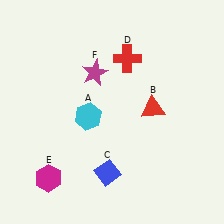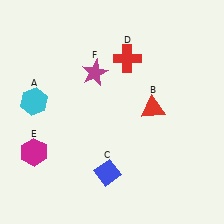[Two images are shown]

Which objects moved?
The objects that moved are: the cyan hexagon (A), the magenta hexagon (E).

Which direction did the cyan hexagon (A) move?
The cyan hexagon (A) moved left.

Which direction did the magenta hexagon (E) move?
The magenta hexagon (E) moved up.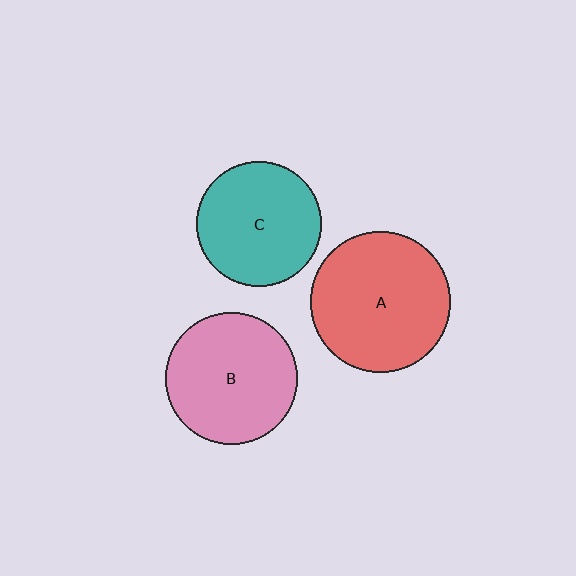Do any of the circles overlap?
No, none of the circles overlap.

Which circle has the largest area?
Circle A (red).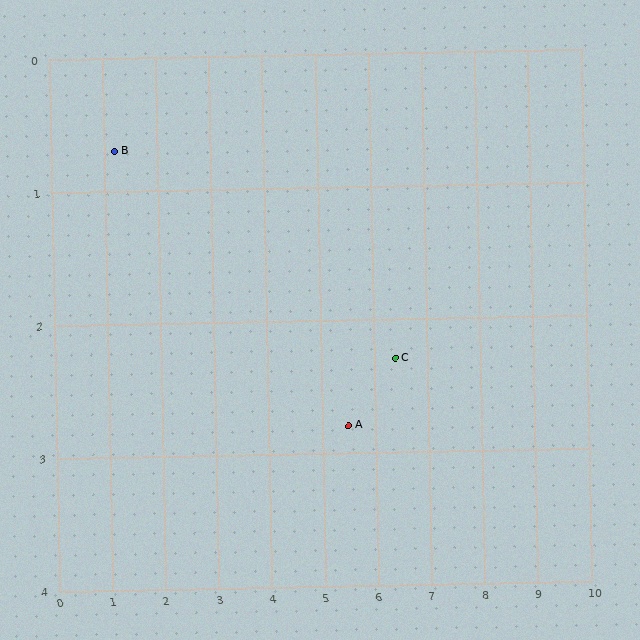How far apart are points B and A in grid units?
Points B and A are about 4.8 grid units apart.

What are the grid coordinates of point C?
Point C is at approximately (6.4, 2.3).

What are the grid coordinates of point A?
Point A is at approximately (5.5, 2.8).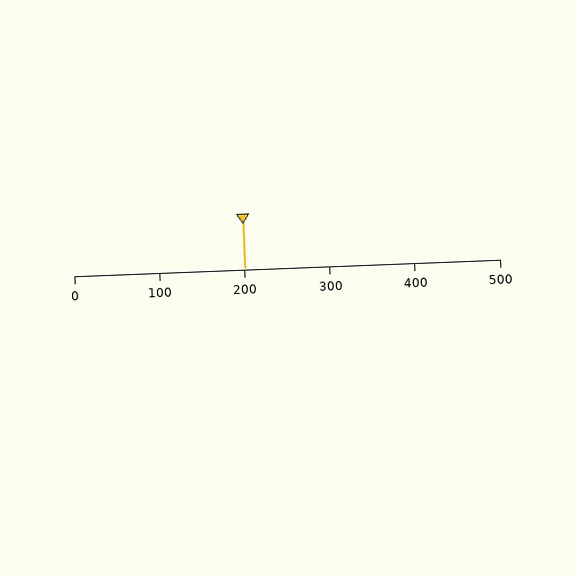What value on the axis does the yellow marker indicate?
The marker indicates approximately 200.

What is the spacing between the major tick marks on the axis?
The major ticks are spaced 100 apart.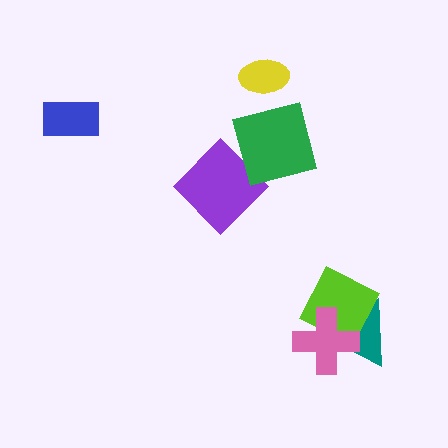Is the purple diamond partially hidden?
Yes, it is partially covered by another shape.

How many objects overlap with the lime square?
2 objects overlap with the lime square.